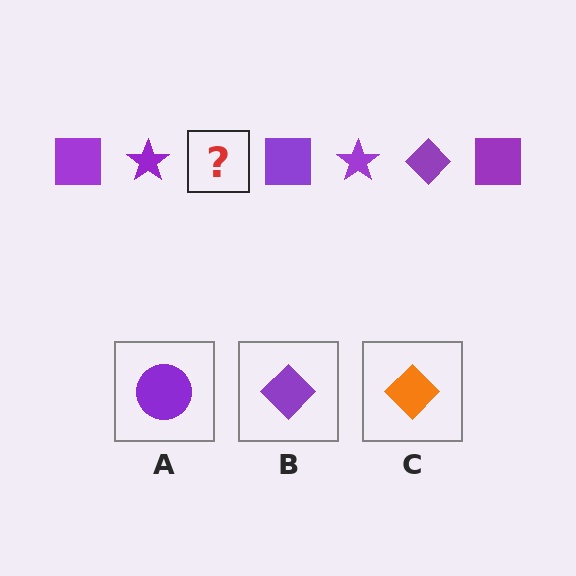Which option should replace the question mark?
Option B.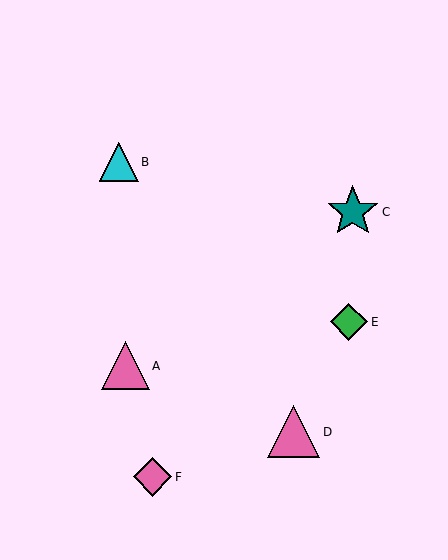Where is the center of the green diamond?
The center of the green diamond is at (349, 322).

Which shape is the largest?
The pink triangle (labeled D) is the largest.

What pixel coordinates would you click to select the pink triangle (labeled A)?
Click at (125, 366) to select the pink triangle A.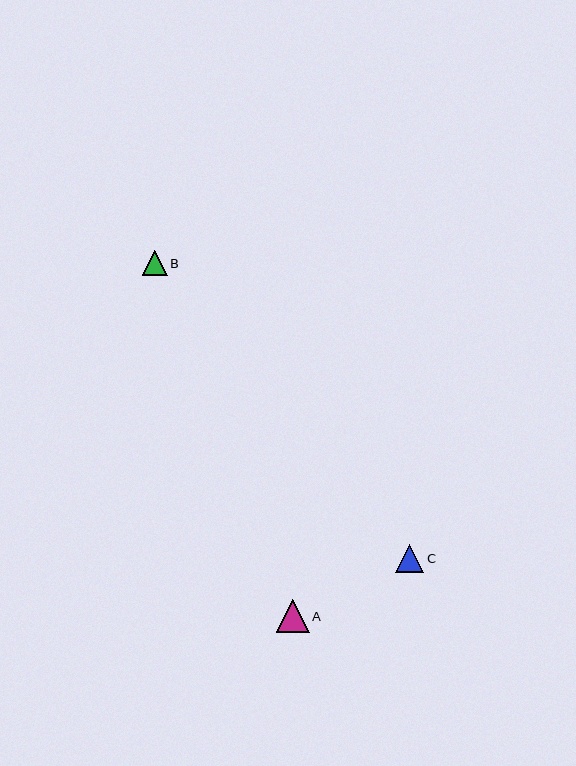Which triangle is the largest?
Triangle A is the largest with a size of approximately 32 pixels.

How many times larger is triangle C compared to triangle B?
Triangle C is approximately 1.1 times the size of triangle B.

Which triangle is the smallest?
Triangle B is the smallest with a size of approximately 25 pixels.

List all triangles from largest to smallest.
From largest to smallest: A, C, B.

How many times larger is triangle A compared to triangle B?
Triangle A is approximately 1.3 times the size of triangle B.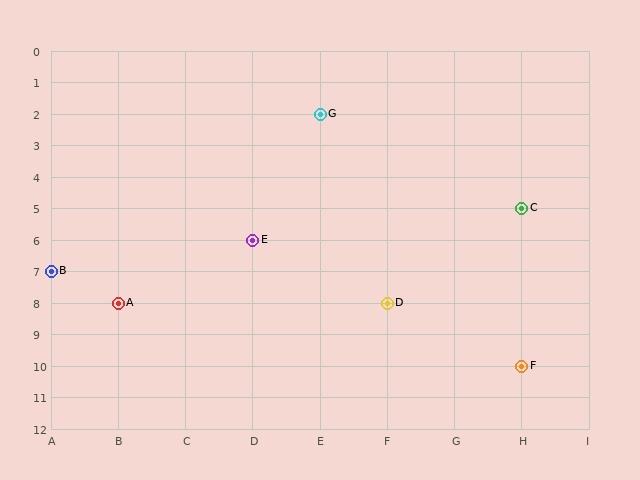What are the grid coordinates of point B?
Point B is at grid coordinates (A, 7).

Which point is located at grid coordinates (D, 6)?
Point E is at (D, 6).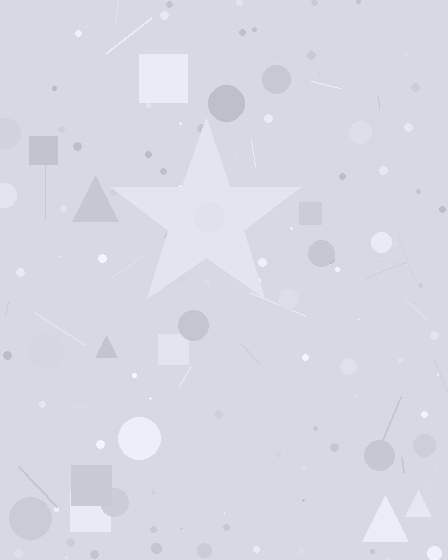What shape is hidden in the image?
A star is hidden in the image.